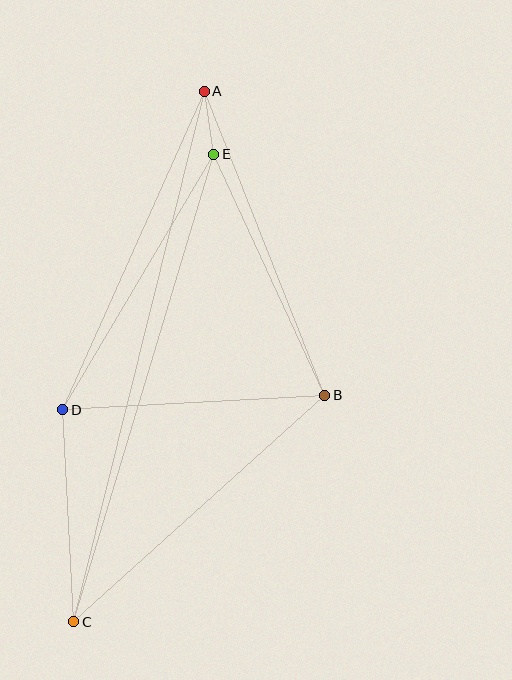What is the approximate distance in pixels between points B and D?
The distance between B and D is approximately 262 pixels.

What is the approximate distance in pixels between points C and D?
The distance between C and D is approximately 212 pixels.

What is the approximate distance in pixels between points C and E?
The distance between C and E is approximately 488 pixels.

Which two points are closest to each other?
Points A and E are closest to each other.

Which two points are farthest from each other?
Points A and C are farthest from each other.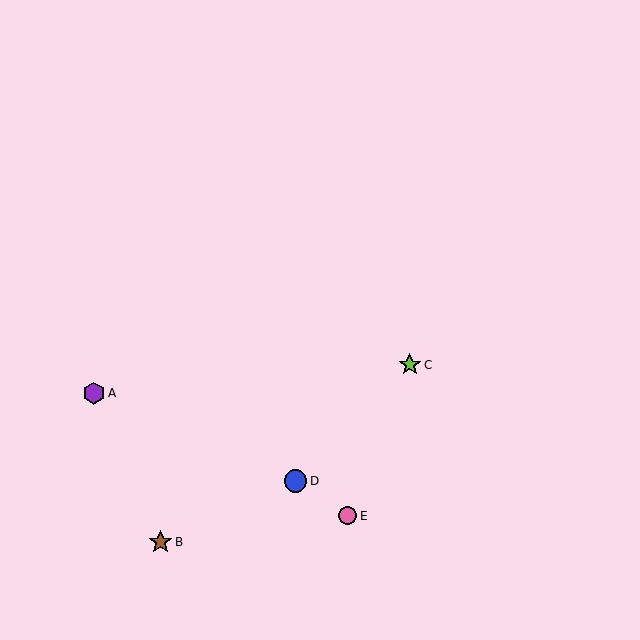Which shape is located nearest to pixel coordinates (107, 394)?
The purple hexagon (labeled A) at (94, 393) is nearest to that location.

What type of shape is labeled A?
Shape A is a purple hexagon.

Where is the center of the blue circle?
The center of the blue circle is at (296, 481).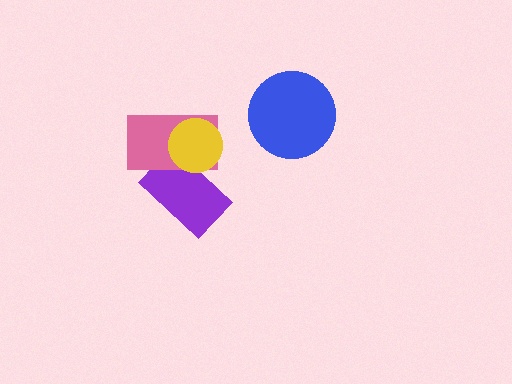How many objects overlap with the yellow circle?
2 objects overlap with the yellow circle.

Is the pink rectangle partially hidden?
Yes, it is partially covered by another shape.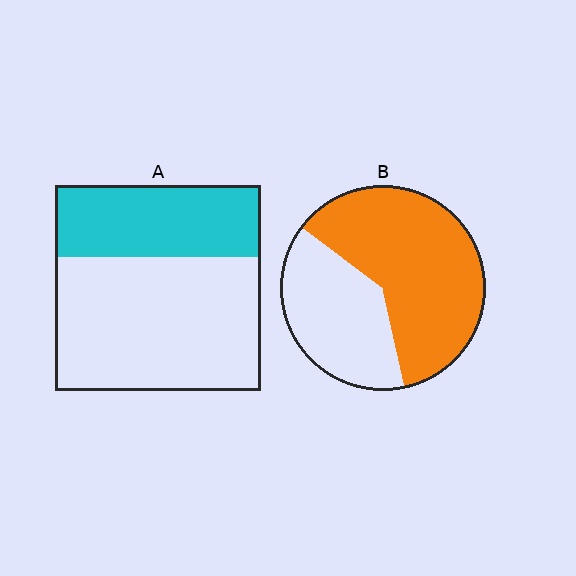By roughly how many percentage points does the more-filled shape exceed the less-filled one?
By roughly 25 percentage points (B over A).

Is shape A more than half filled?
No.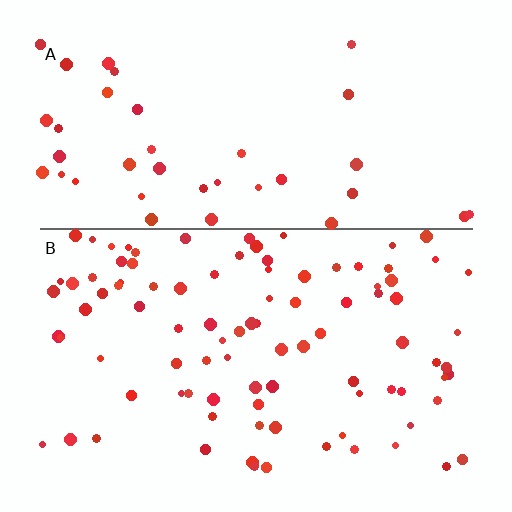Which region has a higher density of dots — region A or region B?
B (the bottom).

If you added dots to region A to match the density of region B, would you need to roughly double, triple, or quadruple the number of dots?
Approximately double.